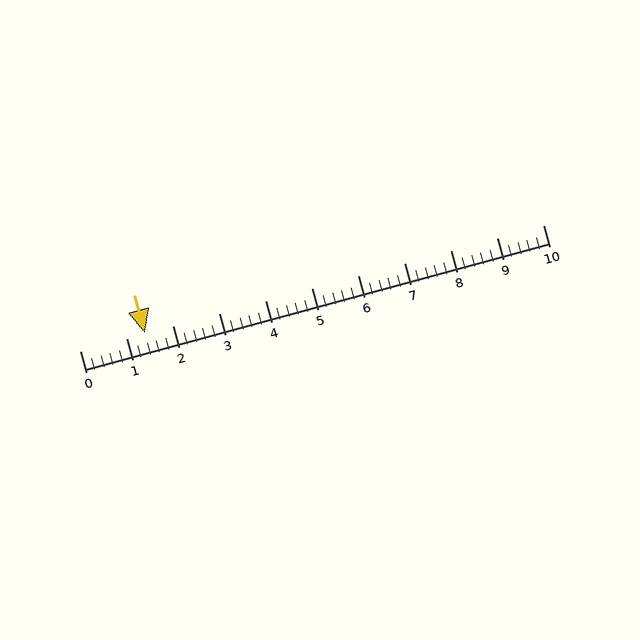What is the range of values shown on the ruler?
The ruler shows values from 0 to 10.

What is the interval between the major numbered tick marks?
The major tick marks are spaced 1 units apart.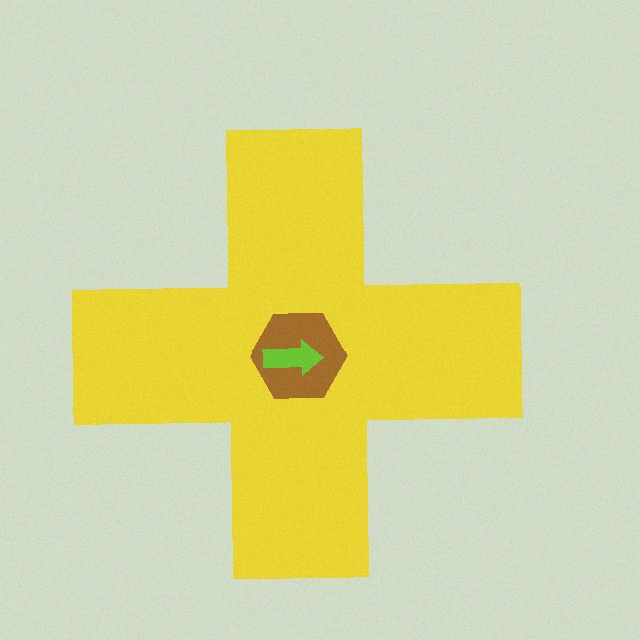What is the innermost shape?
The lime arrow.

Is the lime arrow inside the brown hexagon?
Yes.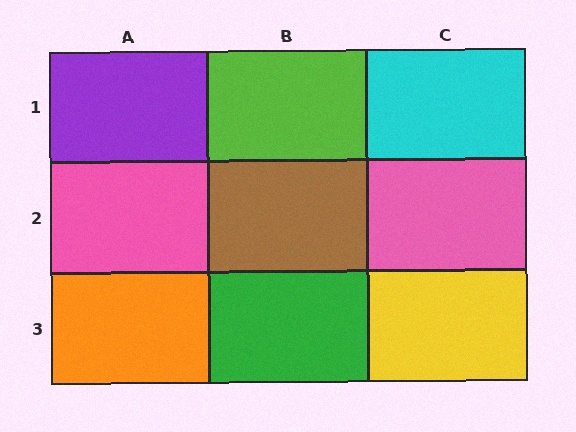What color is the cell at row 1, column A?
Purple.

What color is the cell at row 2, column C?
Pink.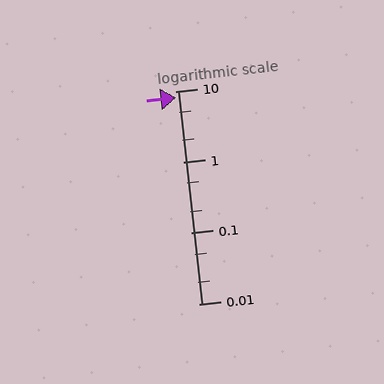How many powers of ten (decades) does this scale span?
The scale spans 3 decades, from 0.01 to 10.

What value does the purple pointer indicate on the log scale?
The pointer indicates approximately 8.2.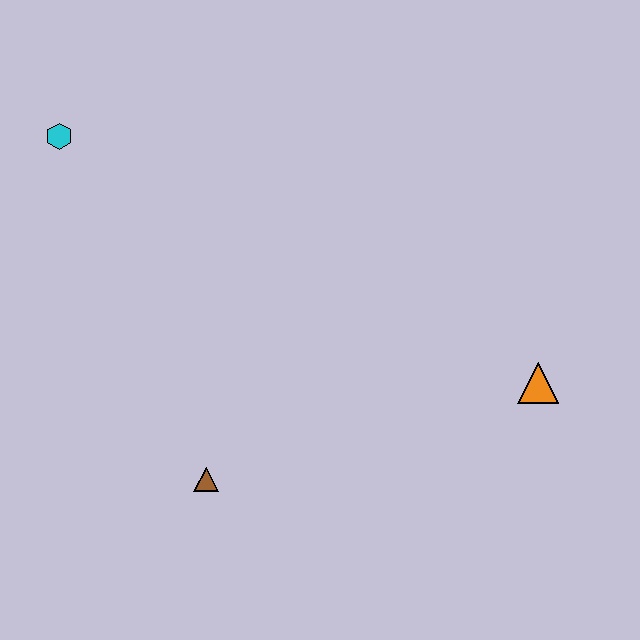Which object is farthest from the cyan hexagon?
The orange triangle is farthest from the cyan hexagon.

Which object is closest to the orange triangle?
The brown triangle is closest to the orange triangle.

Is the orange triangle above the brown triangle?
Yes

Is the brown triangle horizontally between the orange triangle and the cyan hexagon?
Yes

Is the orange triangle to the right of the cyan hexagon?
Yes